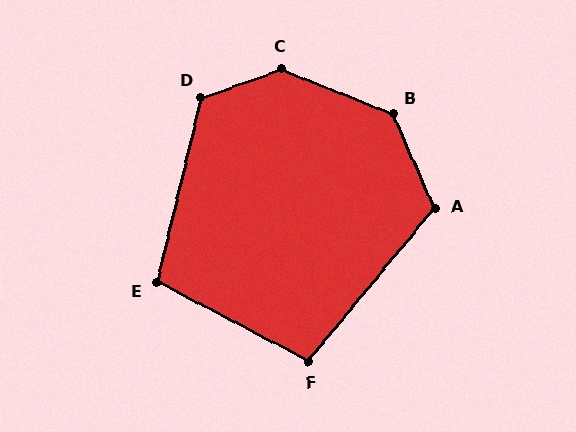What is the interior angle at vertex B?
Approximately 135 degrees (obtuse).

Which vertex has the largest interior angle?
C, at approximately 139 degrees.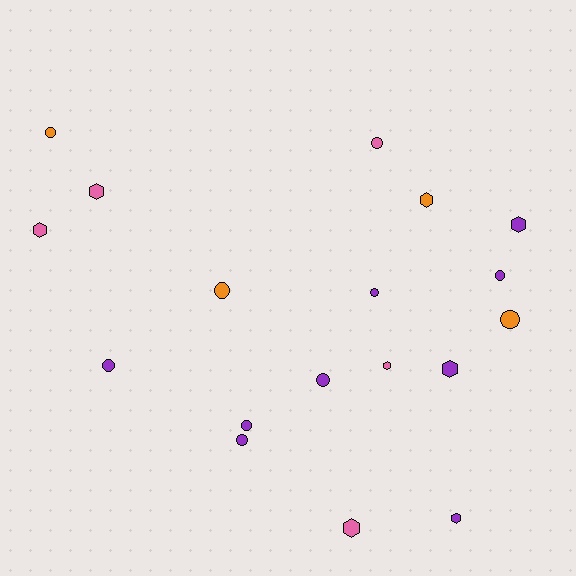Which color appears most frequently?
Purple, with 9 objects.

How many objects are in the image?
There are 18 objects.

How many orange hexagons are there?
There is 1 orange hexagon.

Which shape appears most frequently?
Circle, with 10 objects.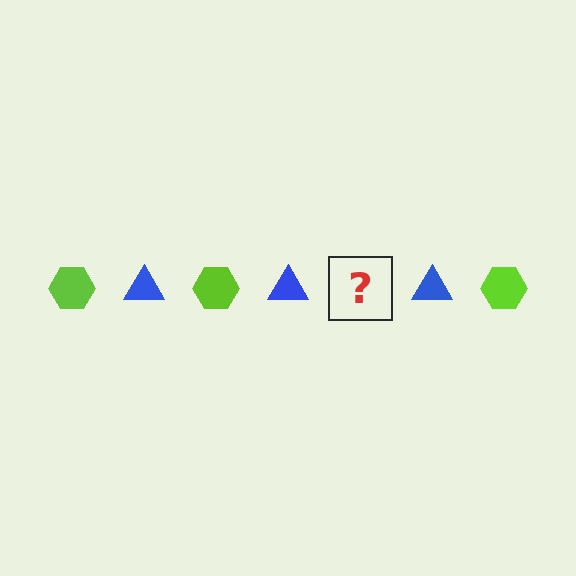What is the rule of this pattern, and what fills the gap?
The rule is that the pattern alternates between lime hexagon and blue triangle. The gap should be filled with a lime hexagon.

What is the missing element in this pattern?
The missing element is a lime hexagon.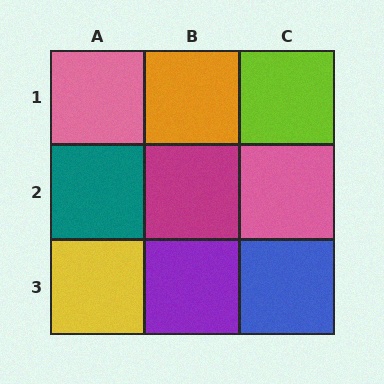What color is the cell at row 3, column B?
Purple.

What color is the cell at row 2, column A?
Teal.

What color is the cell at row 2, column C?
Pink.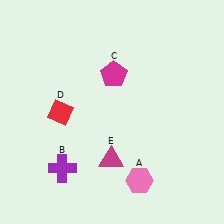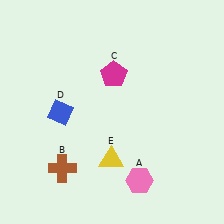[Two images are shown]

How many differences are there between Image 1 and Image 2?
There are 3 differences between the two images.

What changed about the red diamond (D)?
In Image 1, D is red. In Image 2, it changed to blue.